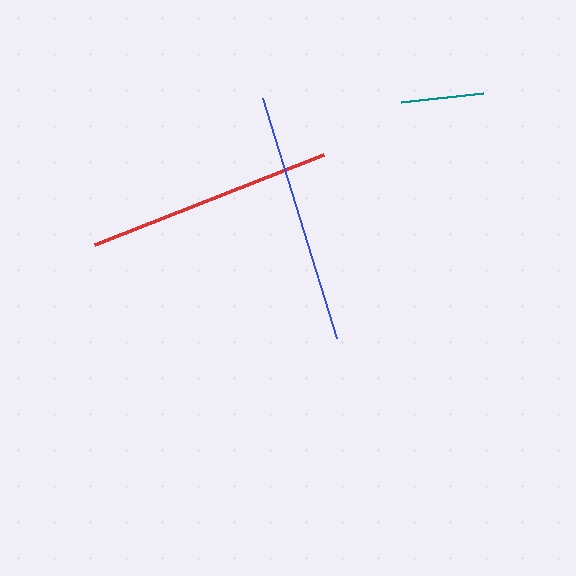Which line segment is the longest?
The blue line is the longest at approximately 252 pixels.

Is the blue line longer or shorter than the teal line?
The blue line is longer than the teal line.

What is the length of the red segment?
The red segment is approximately 246 pixels long.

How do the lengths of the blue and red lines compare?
The blue and red lines are approximately the same length.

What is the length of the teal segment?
The teal segment is approximately 83 pixels long.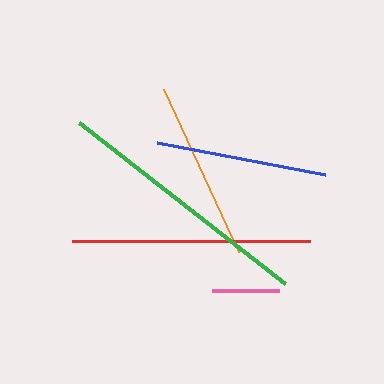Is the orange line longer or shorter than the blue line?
The orange line is longer than the blue line.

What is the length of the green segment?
The green segment is approximately 261 pixels long.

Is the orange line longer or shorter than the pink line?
The orange line is longer than the pink line.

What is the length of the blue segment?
The blue segment is approximately 171 pixels long.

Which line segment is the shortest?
The pink line is the shortest at approximately 67 pixels.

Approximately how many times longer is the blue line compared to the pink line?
The blue line is approximately 2.5 times the length of the pink line.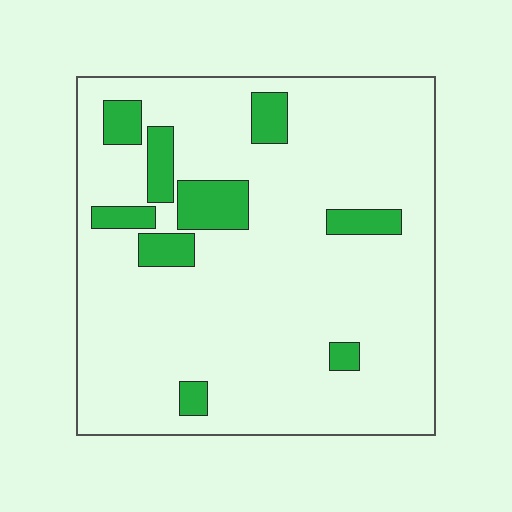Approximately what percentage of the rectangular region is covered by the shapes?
Approximately 15%.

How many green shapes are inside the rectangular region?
9.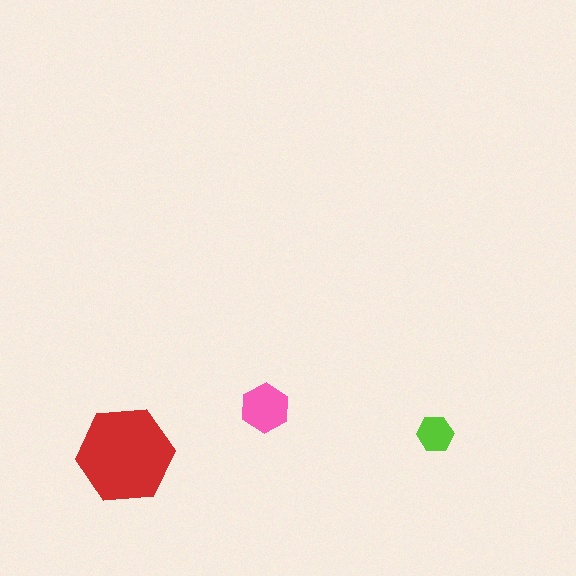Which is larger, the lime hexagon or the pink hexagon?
The pink one.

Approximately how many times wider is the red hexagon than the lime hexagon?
About 2.5 times wider.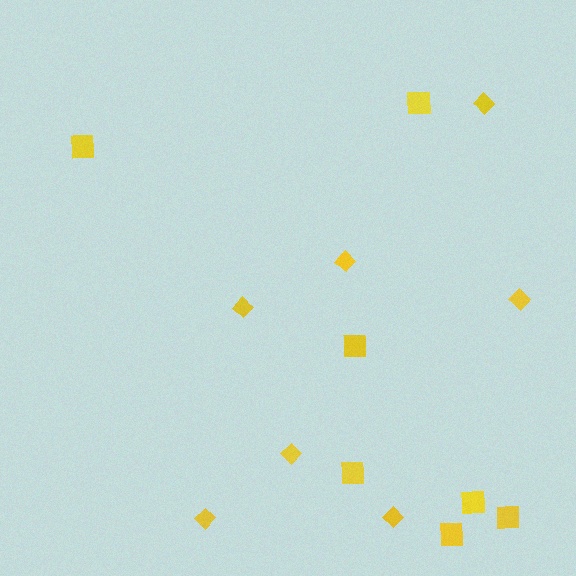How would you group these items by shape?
There are 2 groups: one group of squares (7) and one group of diamonds (7).